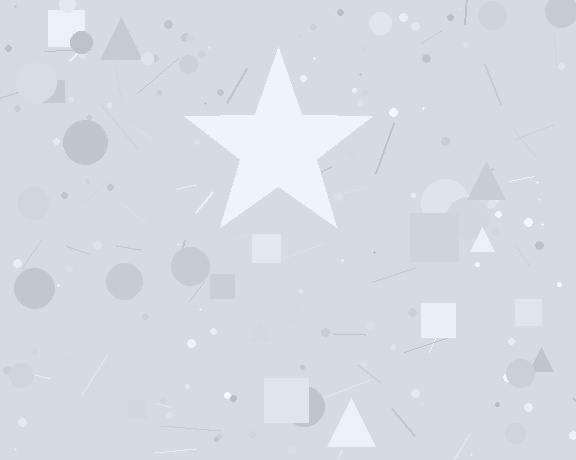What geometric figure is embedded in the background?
A star is embedded in the background.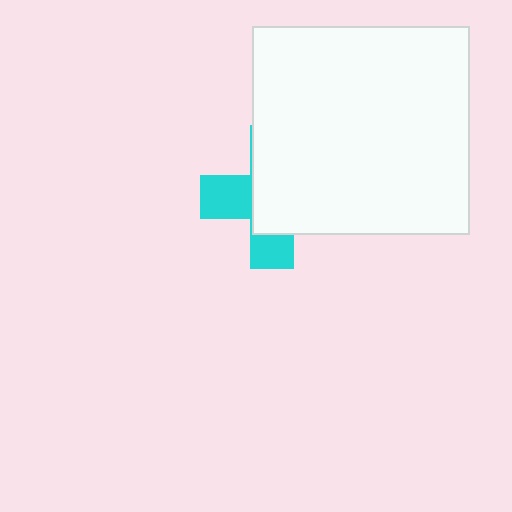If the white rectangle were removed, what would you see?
You would see the complete cyan cross.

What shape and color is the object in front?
The object in front is a white rectangle.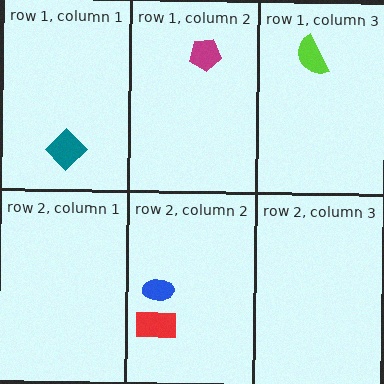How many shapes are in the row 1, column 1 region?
1.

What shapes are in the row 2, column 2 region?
The red rectangle, the blue ellipse.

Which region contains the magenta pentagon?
The row 1, column 2 region.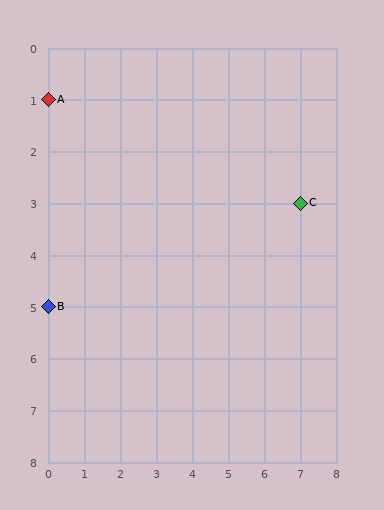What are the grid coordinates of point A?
Point A is at grid coordinates (0, 1).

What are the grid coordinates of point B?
Point B is at grid coordinates (0, 5).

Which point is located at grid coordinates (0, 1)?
Point A is at (0, 1).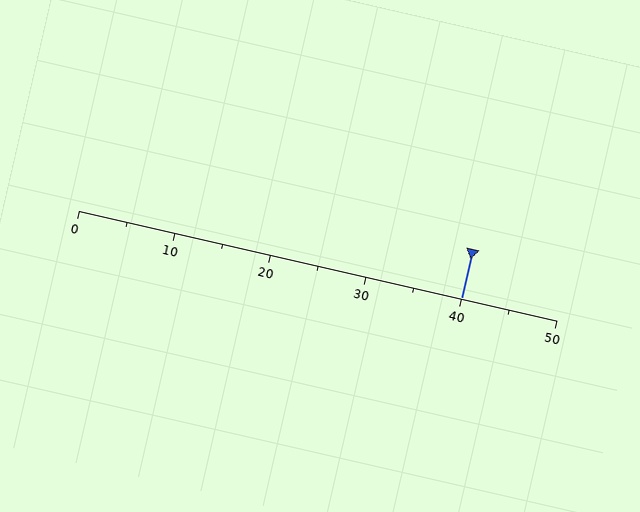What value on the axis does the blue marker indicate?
The marker indicates approximately 40.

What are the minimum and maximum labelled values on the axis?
The axis runs from 0 to 50.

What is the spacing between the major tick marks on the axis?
The major ticks are spaced 10 apart.